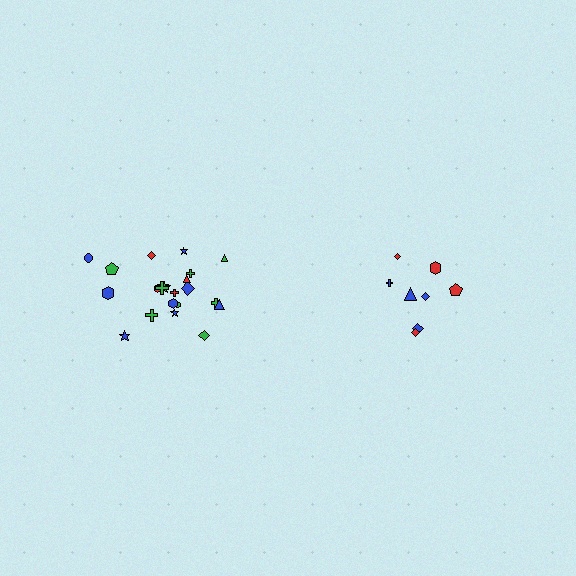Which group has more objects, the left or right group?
The left group.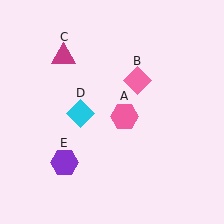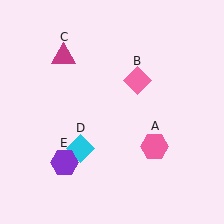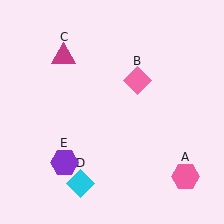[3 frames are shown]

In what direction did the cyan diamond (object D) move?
The cyan diamond (object D) moved down.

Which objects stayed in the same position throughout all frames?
Pink diamond (object B) and magenta triangle (object C) and purple hexagon (object E) remained stationary.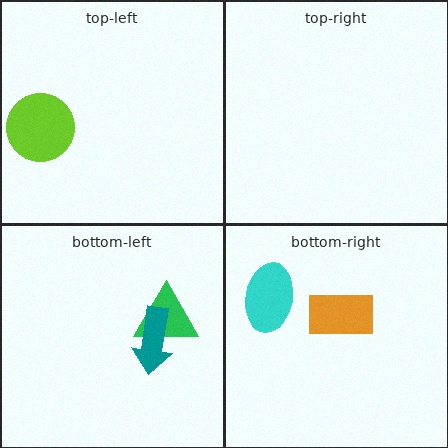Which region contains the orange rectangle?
The bottom-right region.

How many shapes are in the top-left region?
1.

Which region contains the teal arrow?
The bottom-left region.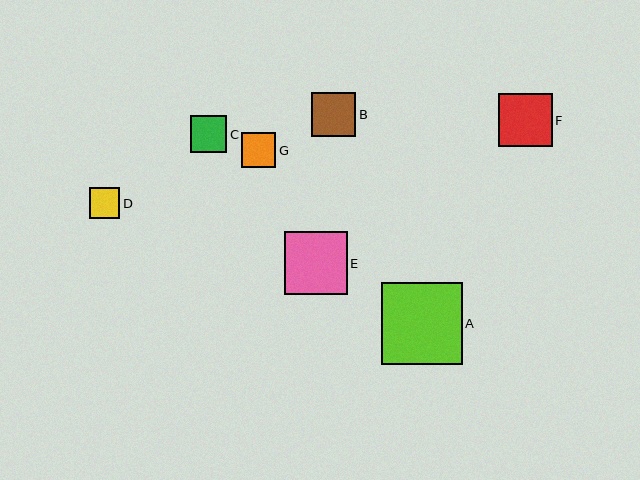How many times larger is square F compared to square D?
Square F is approximately 1.8 times the size of square D.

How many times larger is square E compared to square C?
Square E is approximately 1.7 times the size of square C.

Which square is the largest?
Square A is the largest with a size of approximately 81 pixels.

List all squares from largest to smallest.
From largest to smallest: A, E, F, B, C, G, D.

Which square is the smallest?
Square D is the smallest with a size of approximately 31 pixels.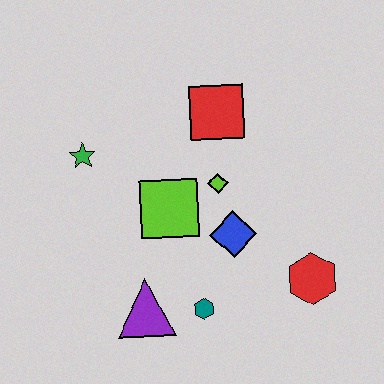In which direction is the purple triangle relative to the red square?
The purple triangle is below the red square.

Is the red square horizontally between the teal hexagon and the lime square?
No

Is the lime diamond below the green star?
Yes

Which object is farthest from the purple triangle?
The red square is farthest from the purple triangle.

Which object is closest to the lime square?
The lime diamond is closest to the lime square.